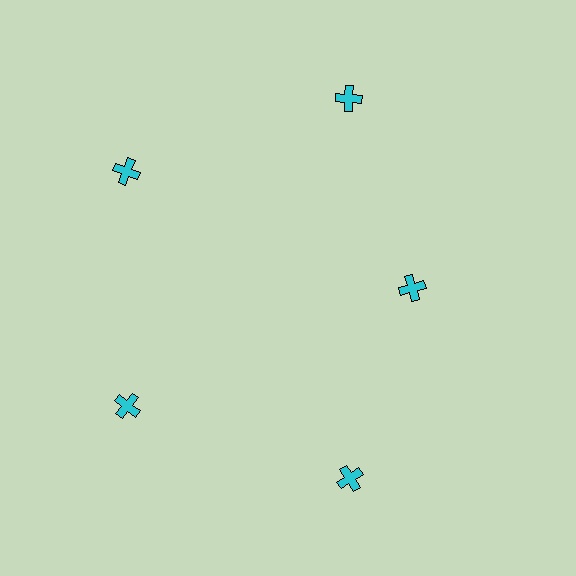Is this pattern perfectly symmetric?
No. The 5 cyan crosses are arranged in a ring, but one element near the 3 o'clock position is pulled inward toward the center, breaking the 5-fold rotational symmetry.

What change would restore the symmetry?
The symmetry would be restored by moving it outward, back onto the ring so that all 5 crosses sit at equal angles and equal distance from the center.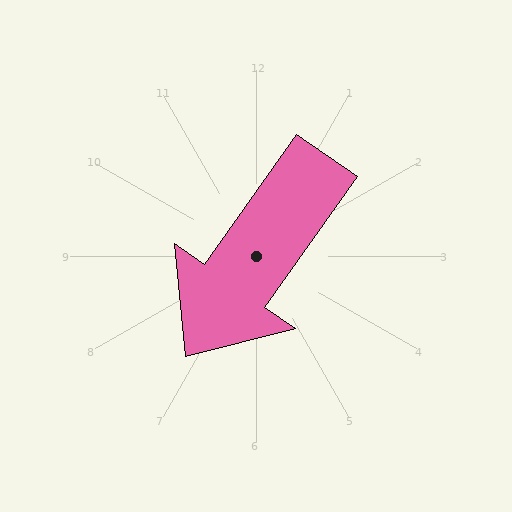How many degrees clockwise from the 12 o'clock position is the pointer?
Approximately 215 degrees.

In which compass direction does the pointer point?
Southwest.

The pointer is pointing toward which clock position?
Roughly 7 o'clock.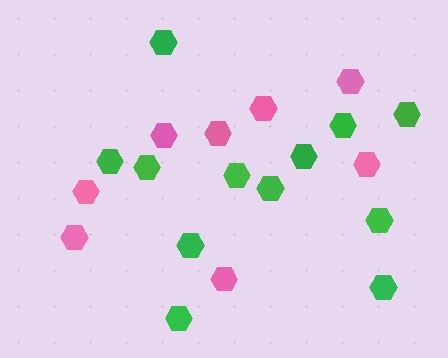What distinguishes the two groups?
There are 2 groups: one group of pink hexagons (8) and one group of green hexagons (12).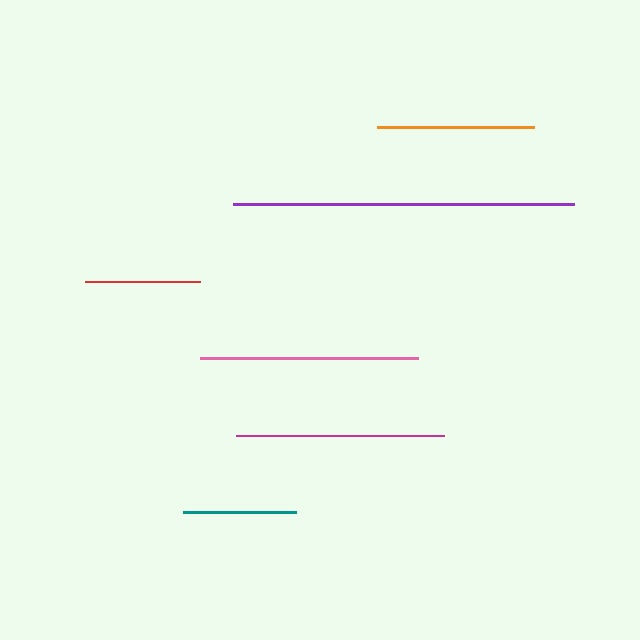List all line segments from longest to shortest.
From longest to shortest: purple, pink, magenta, orange, red, teal.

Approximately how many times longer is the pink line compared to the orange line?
The pink line is approximately 1.4 times the length of the orange line.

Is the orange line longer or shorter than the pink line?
The pink line is longer than the orange line.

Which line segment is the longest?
The purple line is the longest at approximately 341 pixels.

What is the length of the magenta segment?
The magenta segment is approximately 209 pixels long.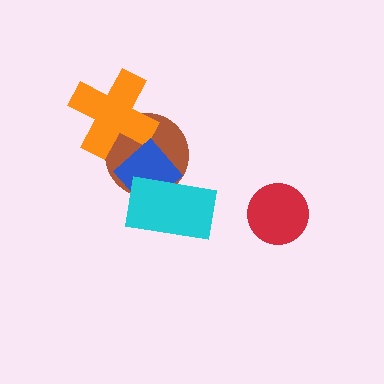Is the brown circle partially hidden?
Yes, it is partially covered by another shape.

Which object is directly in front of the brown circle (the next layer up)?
The orange cross is directly in front of the brown circle.